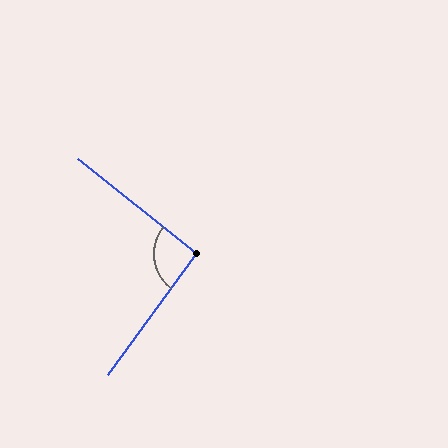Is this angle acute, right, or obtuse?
It is approximately a right angle.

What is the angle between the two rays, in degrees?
Approximately 92 degrees.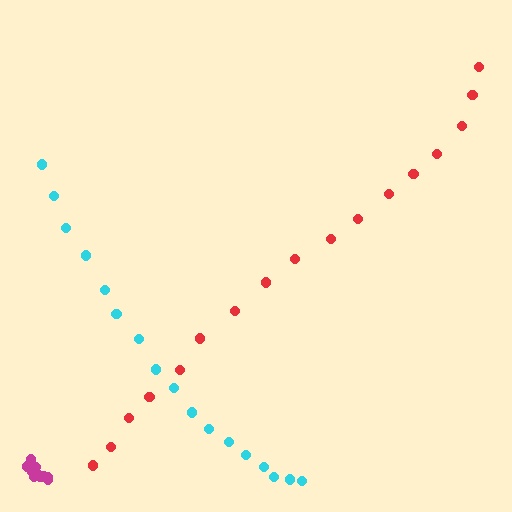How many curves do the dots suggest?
There are 3 distinct paths.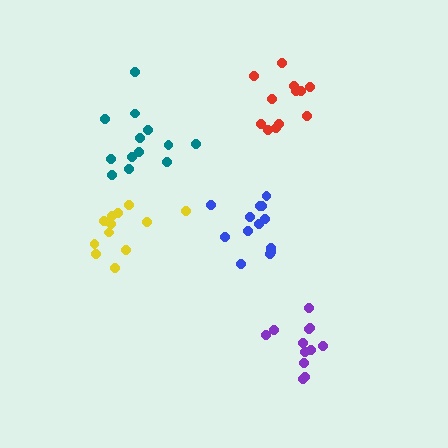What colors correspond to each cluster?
The clusters are colored: blue, teal, yellow, red, purple.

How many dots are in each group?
Group 1: 13 dots, Group 2: 13 dots, Group 3: 12 dots, Group 4: 12 dots, Group 5: 12 dots (62 total).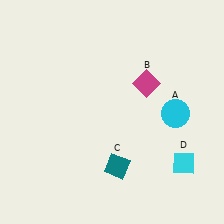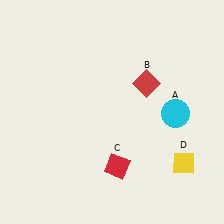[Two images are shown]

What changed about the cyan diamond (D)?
In Image 1, D is cyan. In Image 2, it changed to yellow.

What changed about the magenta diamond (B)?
In Image 1, B is magenta. In Image 2, it changed to red.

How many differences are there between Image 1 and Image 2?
There are 3 differences between the two images.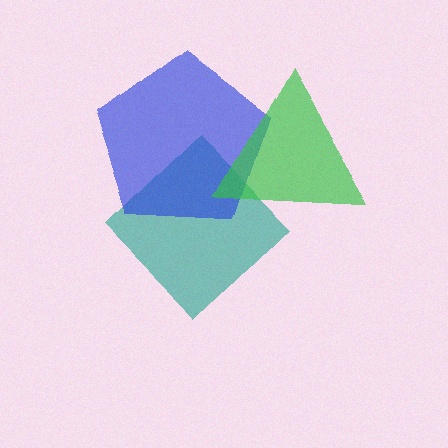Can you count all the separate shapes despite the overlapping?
Yes, there are 3 separate shapes.